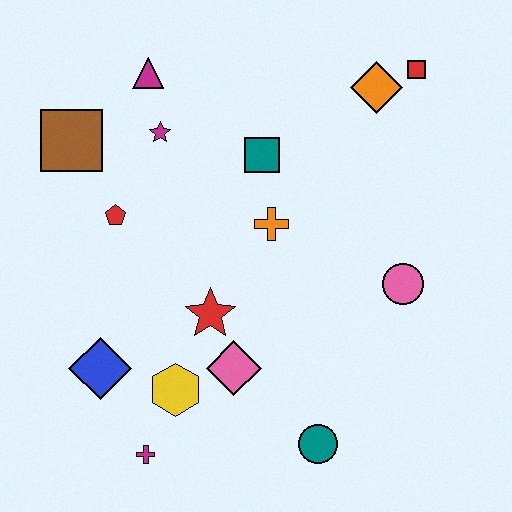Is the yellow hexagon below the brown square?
Yes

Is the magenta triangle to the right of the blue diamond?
Yes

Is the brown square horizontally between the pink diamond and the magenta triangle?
No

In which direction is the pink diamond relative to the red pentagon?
The pink diamond is below the red pentagon.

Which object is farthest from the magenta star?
The teal circle is farthest from the magenta star.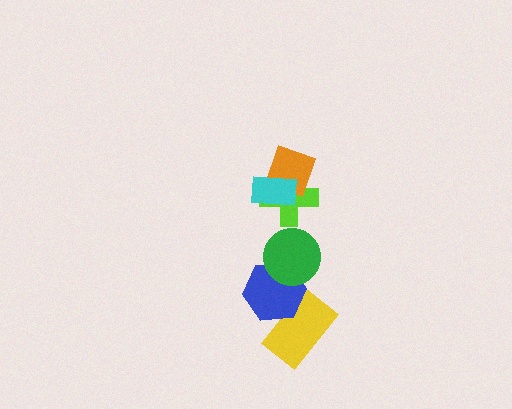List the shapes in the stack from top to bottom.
From top to bottom: the cyan rectangle, the orange diamond, the lime cross, the green circle, the blue hexagon, the yellow rectangle.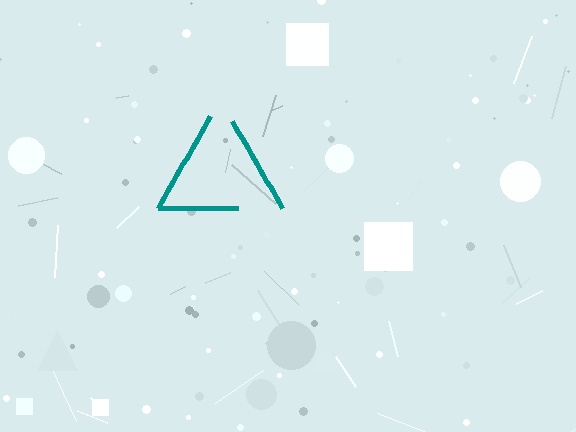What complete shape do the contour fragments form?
The contour fragments form a triangle.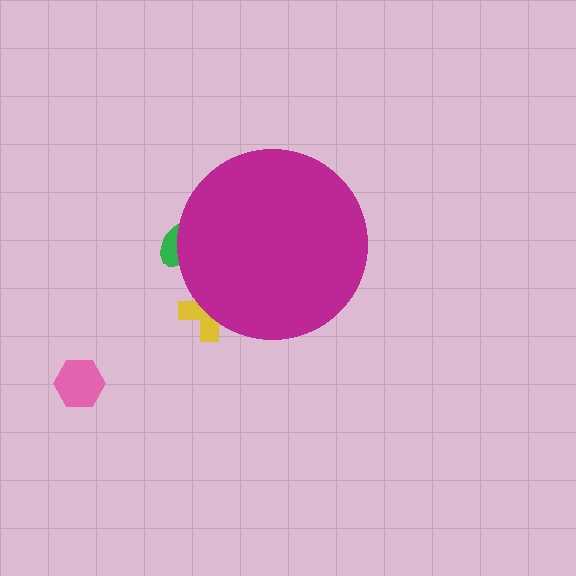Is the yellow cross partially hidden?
Yes, the yellow cross is partially hidden behind the magenta circle.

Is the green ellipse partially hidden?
Yes, the green ellipse is partially hidden behind the magenta circle.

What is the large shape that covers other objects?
A magenta circle.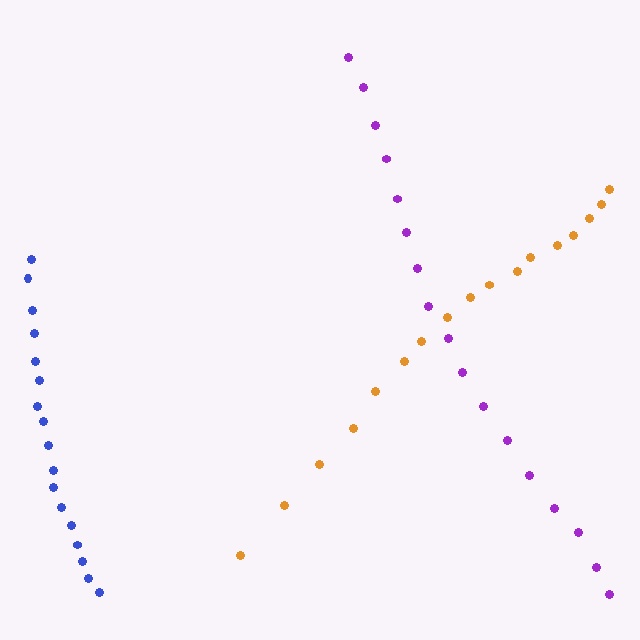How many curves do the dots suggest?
There are 3 distinct paths.